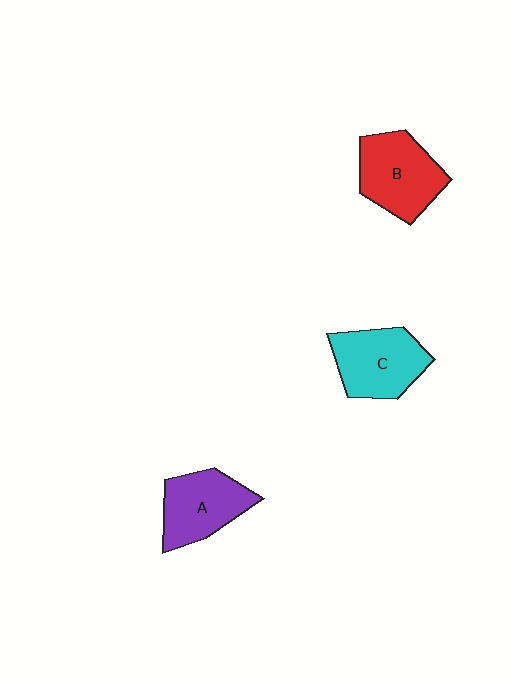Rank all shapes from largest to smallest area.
From largest to smallest: B (red), C (cyan), A (purple).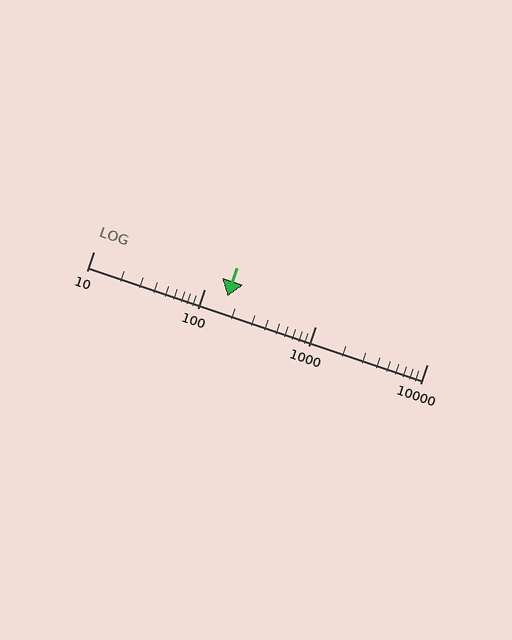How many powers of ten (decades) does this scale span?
The scale spans 3 decades, from 10 to 10000.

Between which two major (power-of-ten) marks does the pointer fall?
The pointer is between 100 and 1000.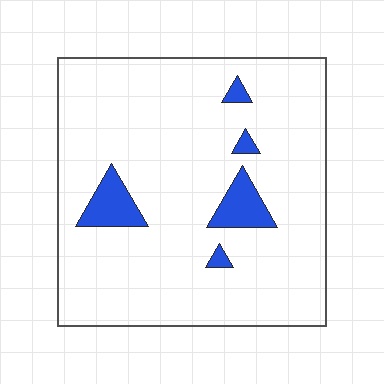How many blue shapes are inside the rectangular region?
5.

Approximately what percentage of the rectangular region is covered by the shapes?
Approximately 10%.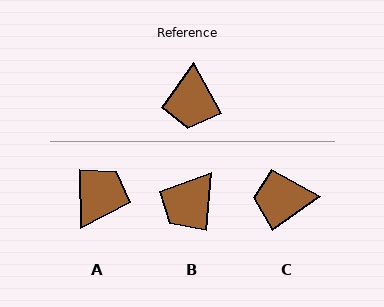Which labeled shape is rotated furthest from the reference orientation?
A, about 153 degrees away.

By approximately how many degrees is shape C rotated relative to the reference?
Approximately 84 degrees clockwise.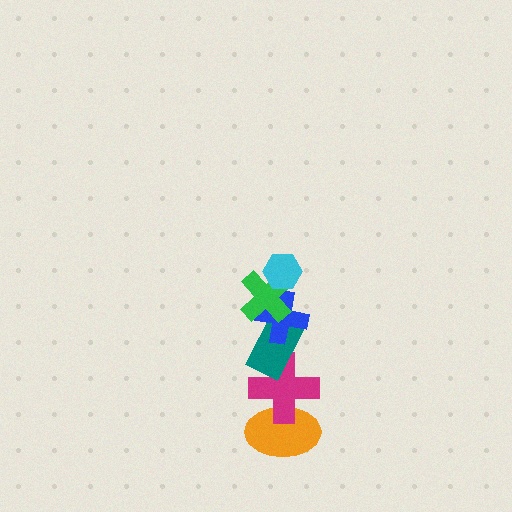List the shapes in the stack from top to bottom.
From top to bottom: the cyan hexagon, the green cross, the blue cross, the teal rectangle, the magenta cross, the orange ellipse.